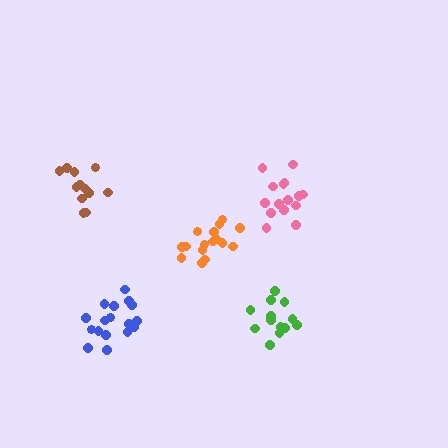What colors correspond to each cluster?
The clusters are colored: pink, blue, orange, brown, green.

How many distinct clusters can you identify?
There are 5 distinct clusters.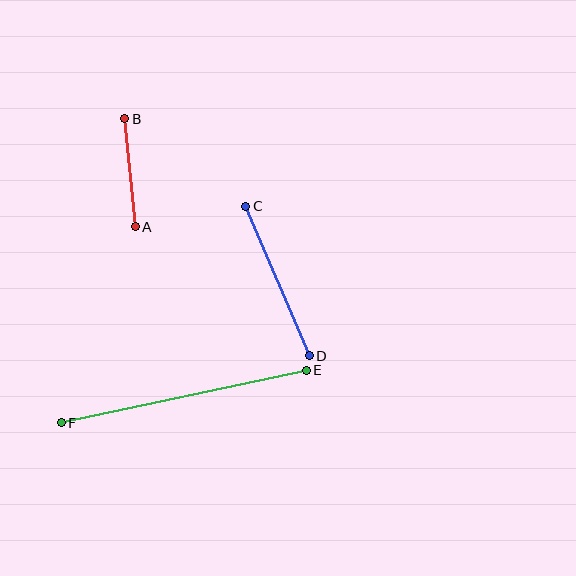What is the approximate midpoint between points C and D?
The midpoint is at approximately (277, 281) pixels.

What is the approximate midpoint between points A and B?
The midpoint is at approximately (130, 173) pixels.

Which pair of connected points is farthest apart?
Points E and F are farthest apart.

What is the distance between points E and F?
The distance is approximately 251 pixels.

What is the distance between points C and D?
The distance is approximately 162 pixels.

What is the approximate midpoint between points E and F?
The midpoint is at approximately (184, 397) pixels.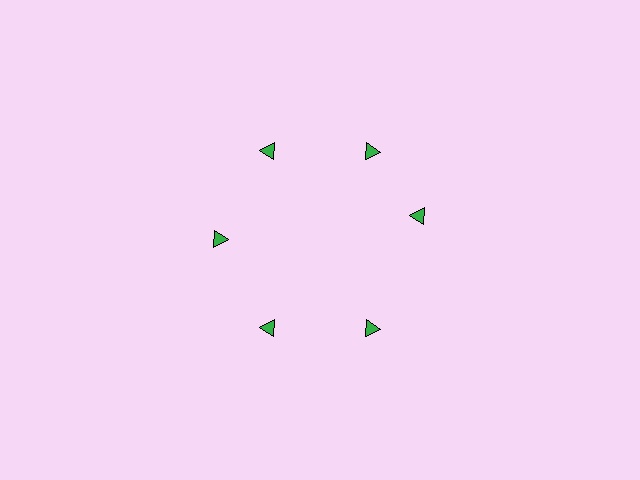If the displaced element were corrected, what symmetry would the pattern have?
It would have 6-fold rotational symmetry — the pattern would map onto itself every 60 degrees.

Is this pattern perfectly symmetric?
No. The 6 green triangles are arranged in a ring, but one element near the 3 o'clock position is rotated out of alignment along the ring, breaking the 6-fold rotational symmetry.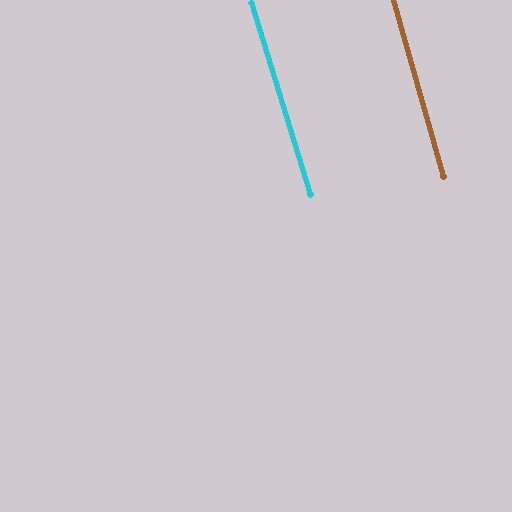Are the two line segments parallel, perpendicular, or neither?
Parallel — their directions differ by only 1.2°.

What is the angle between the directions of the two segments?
Approximately 1 degree.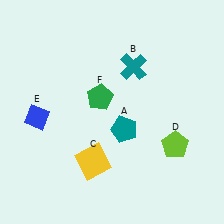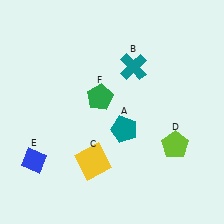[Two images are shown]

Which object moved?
The blue diamond (E) moved down.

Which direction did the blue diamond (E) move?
The blue diamond (E) moved down.